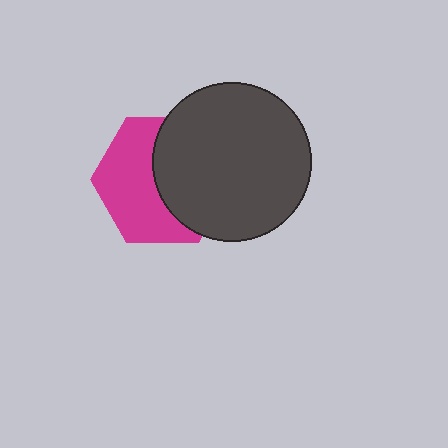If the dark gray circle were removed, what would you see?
You would see the complete magenta hexagon.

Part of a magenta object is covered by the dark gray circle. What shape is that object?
It is a hexagon.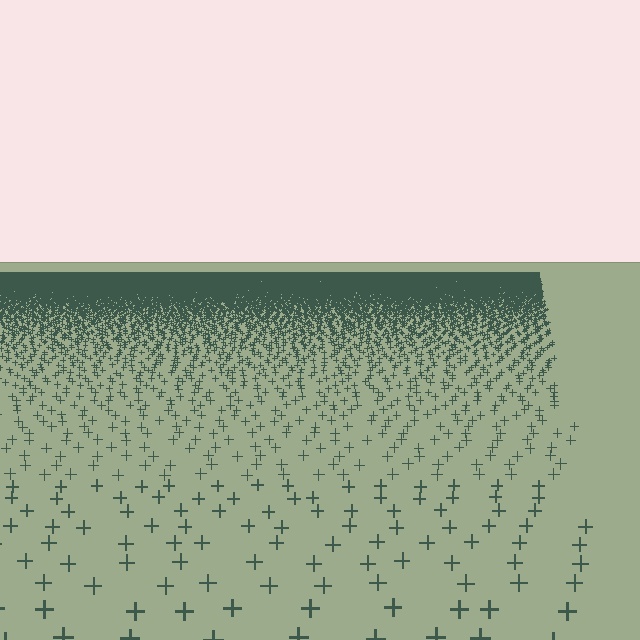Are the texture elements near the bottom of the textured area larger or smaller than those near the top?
Larger. Near the bottom, elements are closer to the viewer and appear at a bigger on-screen size.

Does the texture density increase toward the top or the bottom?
Density increases toward the top.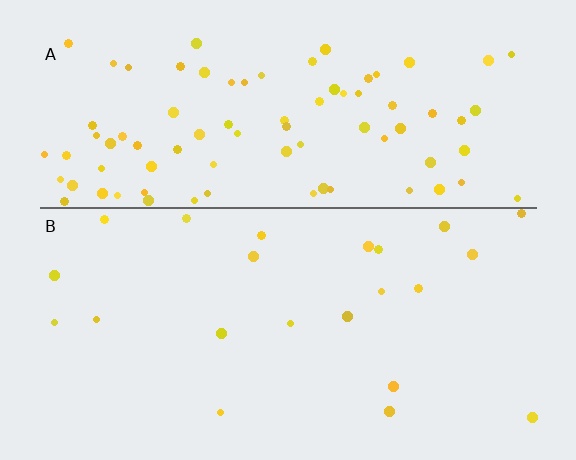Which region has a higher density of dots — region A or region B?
A (the top).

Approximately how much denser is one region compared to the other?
Approximately 3.9× — region A over region B.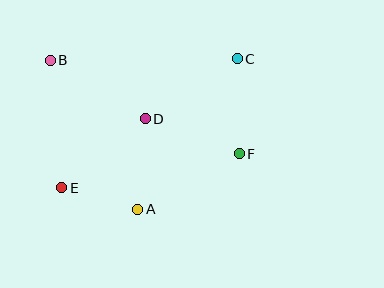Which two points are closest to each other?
Points A and E are closest to each other.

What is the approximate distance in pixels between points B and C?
The distance between B and C is approximately 187 pixels.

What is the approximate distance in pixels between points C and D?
The distance between C and D is approximately 110 pixels.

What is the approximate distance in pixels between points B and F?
The distance between B and F is approximately 211 pixels.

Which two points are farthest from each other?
Points C and E are farthest from each other.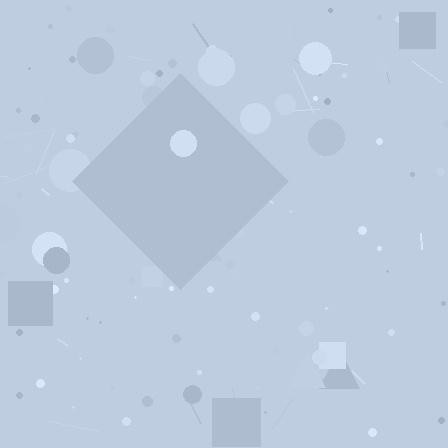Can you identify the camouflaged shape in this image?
The camouflaged shape is a diamond.